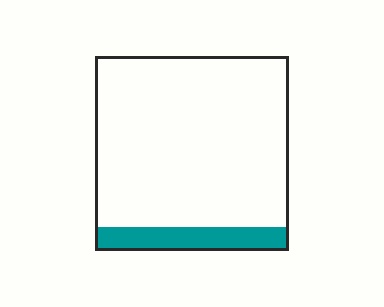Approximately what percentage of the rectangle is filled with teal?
Approximately 10%.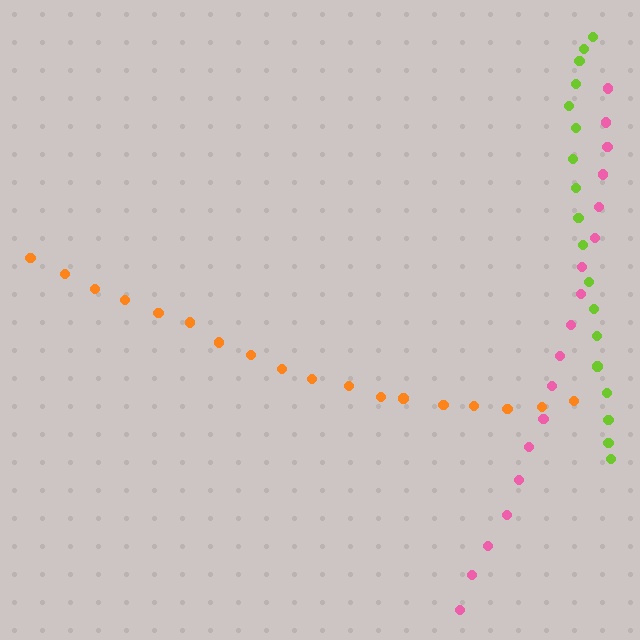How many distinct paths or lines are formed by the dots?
There are 3 distinct paths.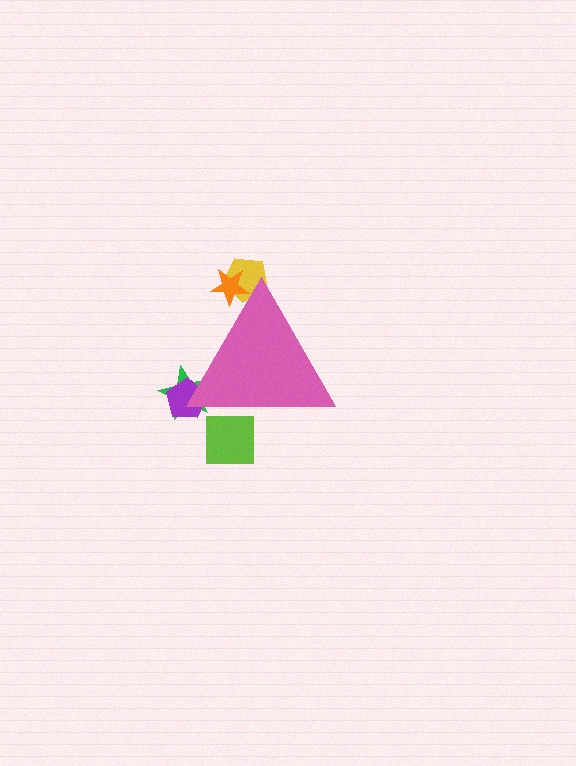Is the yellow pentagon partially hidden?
Yes, the yellow pentagon is partially hidden behind the pink triangle.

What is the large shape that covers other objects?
A pink triangle.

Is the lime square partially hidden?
Yes, the lime square is partially hidden behind the pink triangle.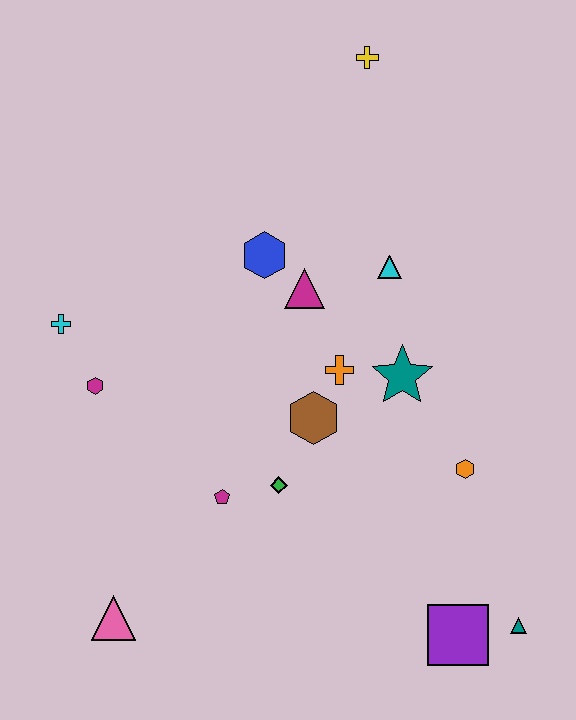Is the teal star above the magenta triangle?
No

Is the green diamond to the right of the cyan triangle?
No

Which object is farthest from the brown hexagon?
The yellow cross is farthest from the brown hexagon.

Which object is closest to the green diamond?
The magenta pentagon is closest to the green diamond.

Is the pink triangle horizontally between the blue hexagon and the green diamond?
No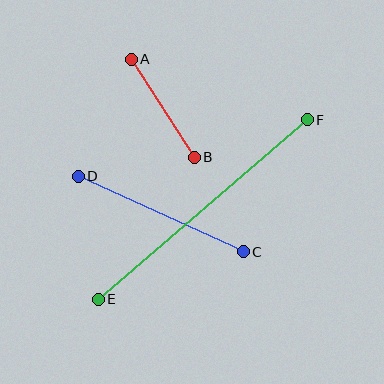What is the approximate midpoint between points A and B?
The midpoint is at approximately (163, 108) pixels.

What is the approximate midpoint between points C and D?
The midpoint is at approximately (161, 214) pixels.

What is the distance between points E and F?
The distance is approximately 275 pixels.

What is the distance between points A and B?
The distance is approximately 116 pixels.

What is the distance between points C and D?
The distance is approximately 182 pixels.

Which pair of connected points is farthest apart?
Points E and F are farthest apart.